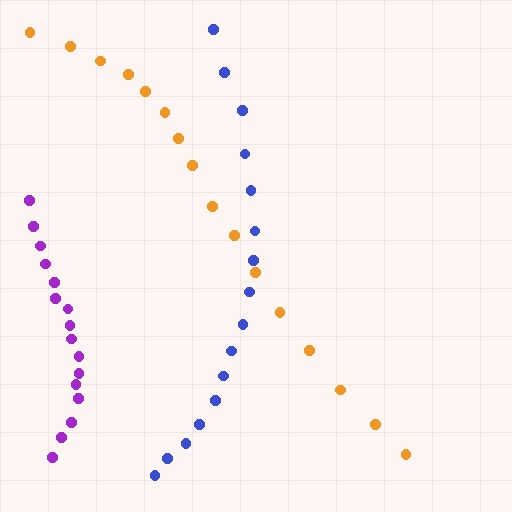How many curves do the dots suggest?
There are 3 distinct paths.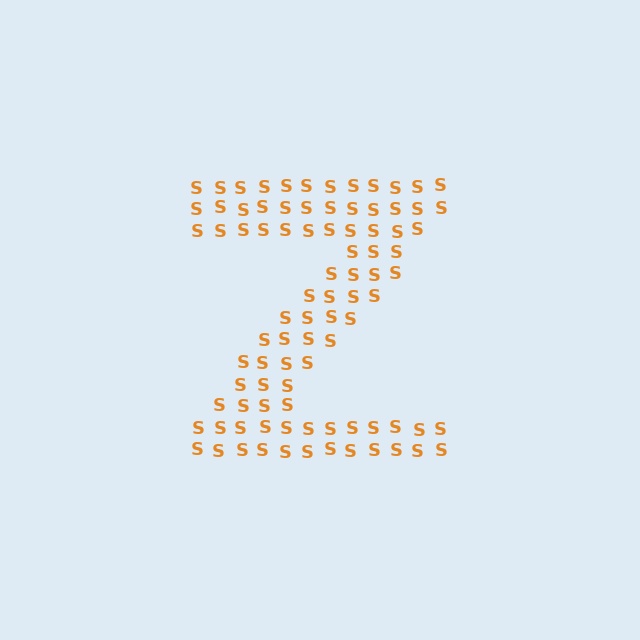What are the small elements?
The small elements are letter S's.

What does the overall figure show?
The overall figure shows the letter Z.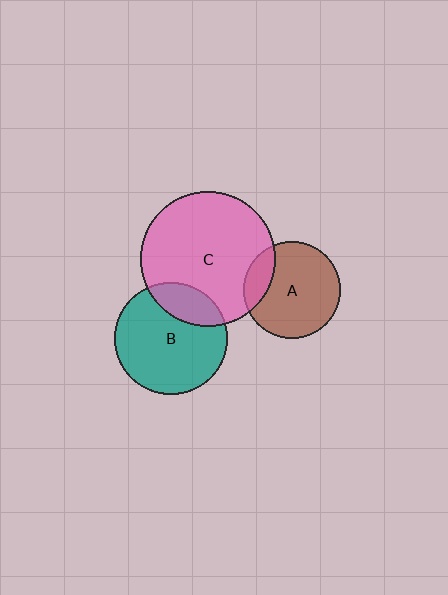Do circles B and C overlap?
Yes.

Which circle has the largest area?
Circle C (pink).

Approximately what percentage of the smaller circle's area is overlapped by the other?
Approximately 20%.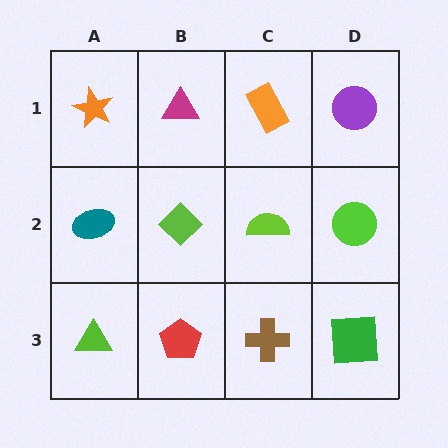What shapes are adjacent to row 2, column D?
A purple circle (row 1, column D), a green square (row 3, column D), a lime semicircle (row 2, column C).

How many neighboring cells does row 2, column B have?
4.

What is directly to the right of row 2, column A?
A lime diamond.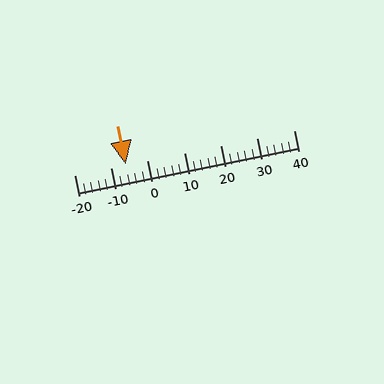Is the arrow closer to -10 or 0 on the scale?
The arrow is closer to -10.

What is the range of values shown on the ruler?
The ruler shows values from -20 to 40.